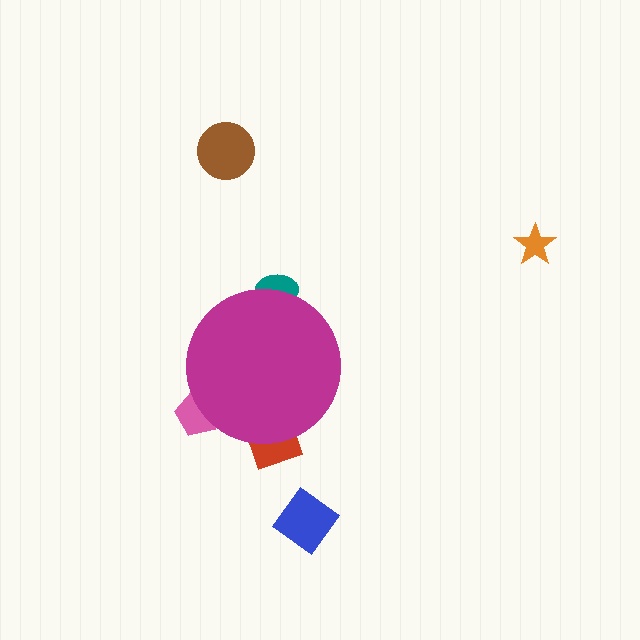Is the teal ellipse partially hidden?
Yes, the teal ellipse is partially hidden behind the magenta circle.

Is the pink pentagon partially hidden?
Yes, the pink pentagon is partially hidden behind the magenta circle.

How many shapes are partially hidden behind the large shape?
3 shapes are partially hidden.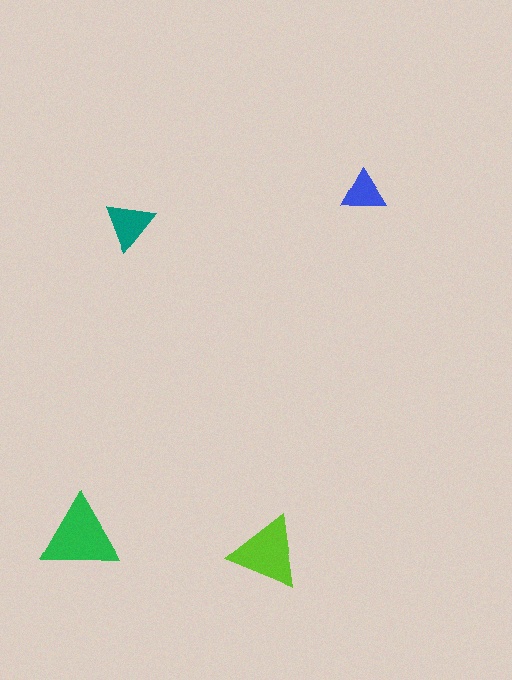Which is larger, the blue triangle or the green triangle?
The green one.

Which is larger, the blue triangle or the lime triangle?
The lime one.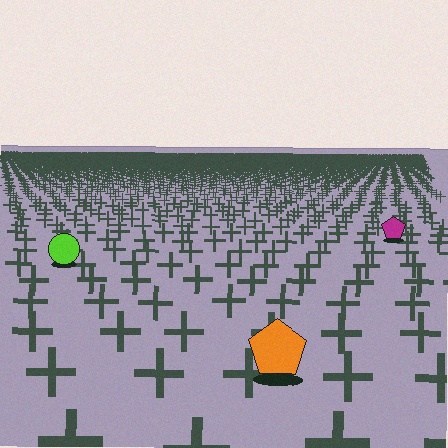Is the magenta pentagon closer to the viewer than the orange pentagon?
No. The orange pentagon is closer — you can tell from the texture gradient: the ground texture is coarser near it.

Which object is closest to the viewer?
The orange pentagon is closest. The texture marks near it are larger and more spread out.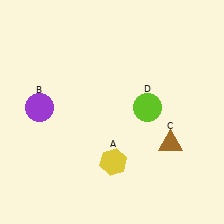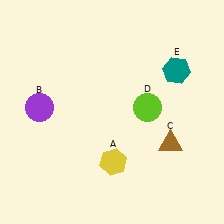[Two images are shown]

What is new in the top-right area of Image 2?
A teal hexagon (E) was added in the top-right area of Image 2.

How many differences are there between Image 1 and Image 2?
There is 1 difference between the two images.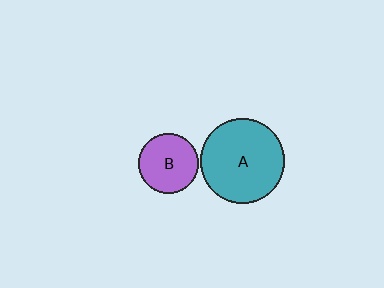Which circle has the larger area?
Circle A (teal).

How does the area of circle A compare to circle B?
Approximately 2.0 times.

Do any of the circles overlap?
No, none of the circles overlap.